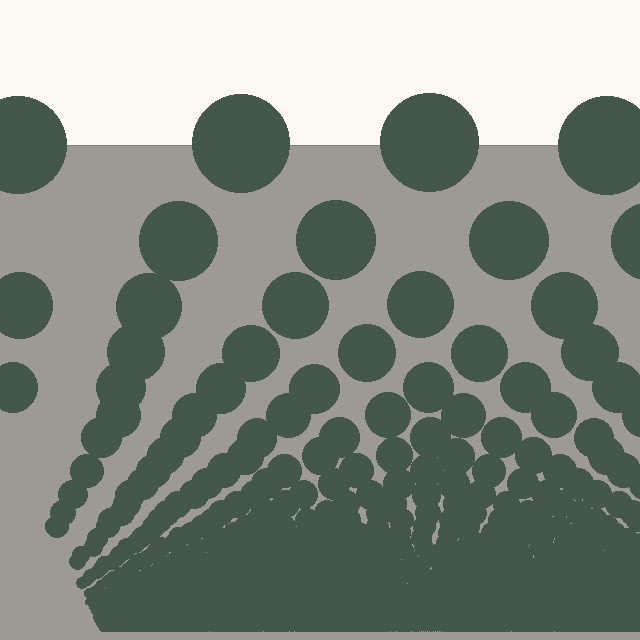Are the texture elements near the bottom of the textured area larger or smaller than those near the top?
Smaller. The gradient is inverted — elements near the bottom are smaller and denser.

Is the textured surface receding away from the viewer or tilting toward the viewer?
The surface appears to tilt toward the viewer. Texture elements get larger and sparser toward the top.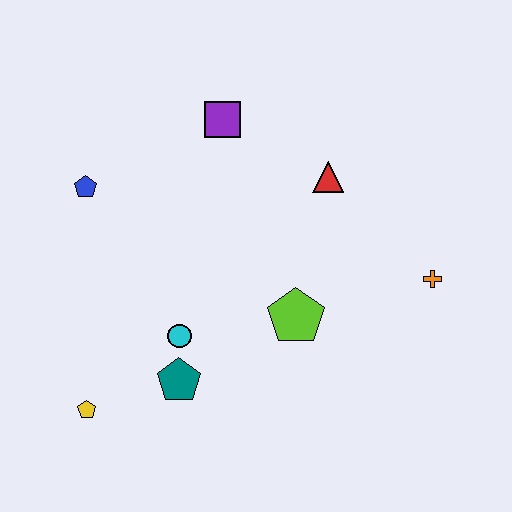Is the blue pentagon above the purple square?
No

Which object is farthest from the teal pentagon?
The orange cross is farthest from the teal pentagon.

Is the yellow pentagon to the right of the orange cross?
No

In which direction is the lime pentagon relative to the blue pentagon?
The lime pentagon is to the right of the blue pentagon.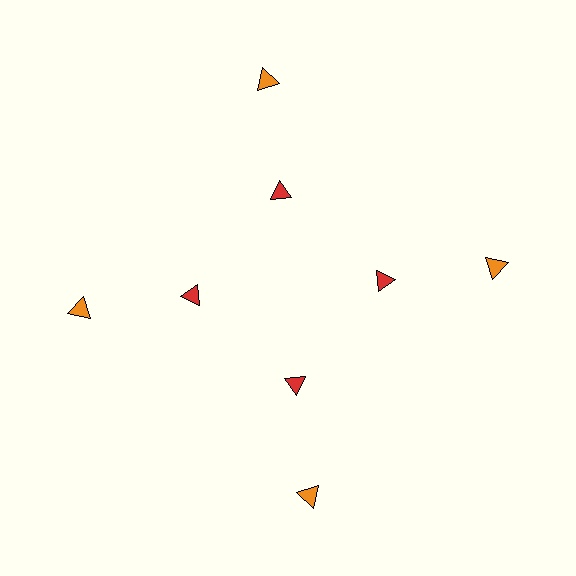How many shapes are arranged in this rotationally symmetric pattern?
There are 8 shapes, arranged in 4 groups of 2.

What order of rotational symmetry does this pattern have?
This pattern has 4-fold rotational symmetry.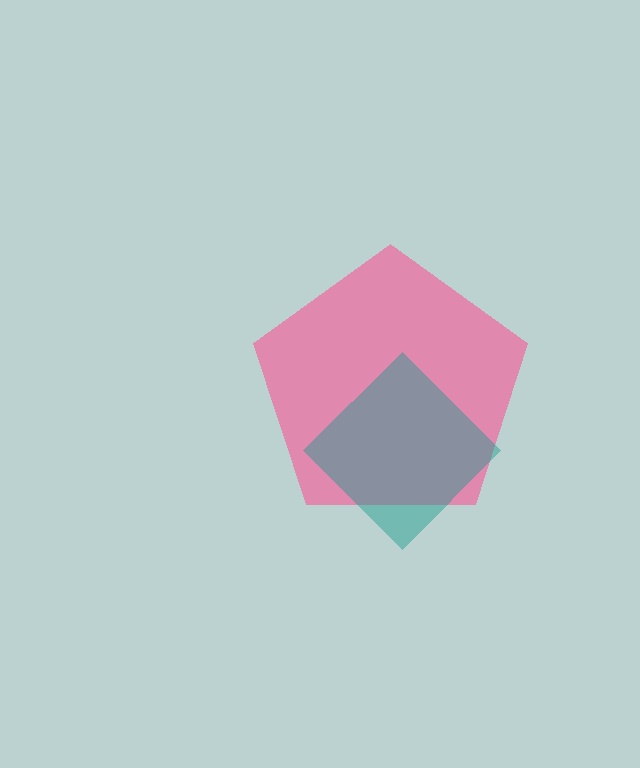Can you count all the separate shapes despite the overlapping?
Yes, there are 2 separate shapes.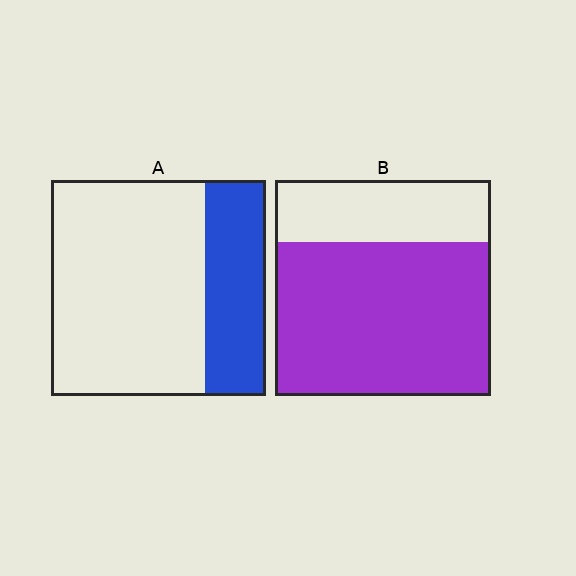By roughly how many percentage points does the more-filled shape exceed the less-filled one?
By roughly 45 percentage points (B over A).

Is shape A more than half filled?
No.